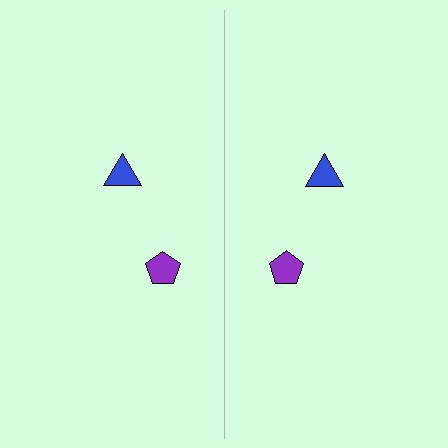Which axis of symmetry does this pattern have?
The pattern has a vertical axis of symmetry running through the center of the image.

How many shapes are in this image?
There are 4 shapes in this image.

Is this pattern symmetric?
Yes, this pattern has bilateral (reflection) symmetry.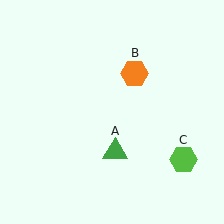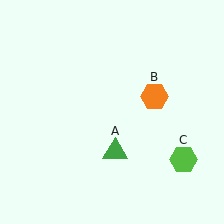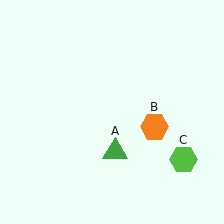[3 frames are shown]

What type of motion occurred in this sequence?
The orange hexagon (object B) rotated clockwise around the center of the scene.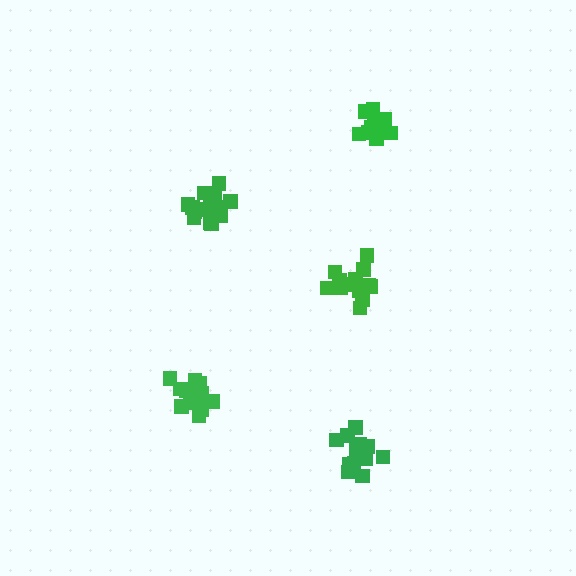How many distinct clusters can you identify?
There are 5 distinct clusters.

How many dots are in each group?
Group 1: 17 dots, Group 2: 14 dots, Group 3: 14 dots, Group 4: 17 dots, Group 5: 15 dots (77 total).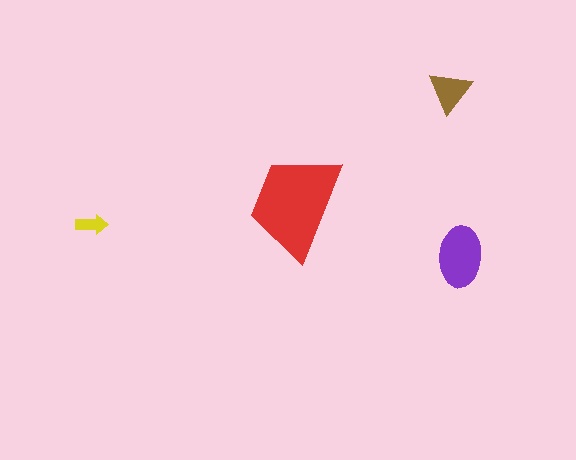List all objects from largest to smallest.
The red trapezoid, the purple ellipse, the brown triangle, the yellow arrow.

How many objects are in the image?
There are 4 objects in the image.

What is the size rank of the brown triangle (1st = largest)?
3rd.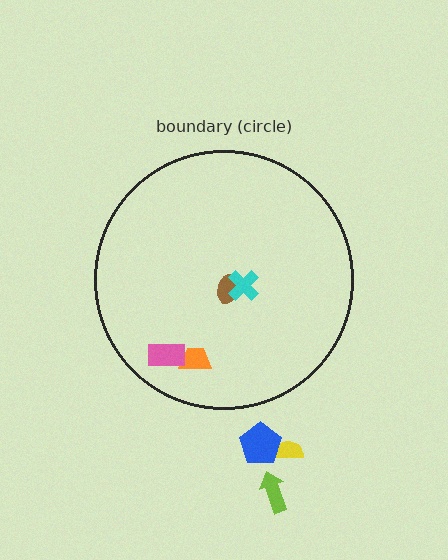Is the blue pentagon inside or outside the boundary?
Outside.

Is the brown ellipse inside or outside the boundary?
Inside.